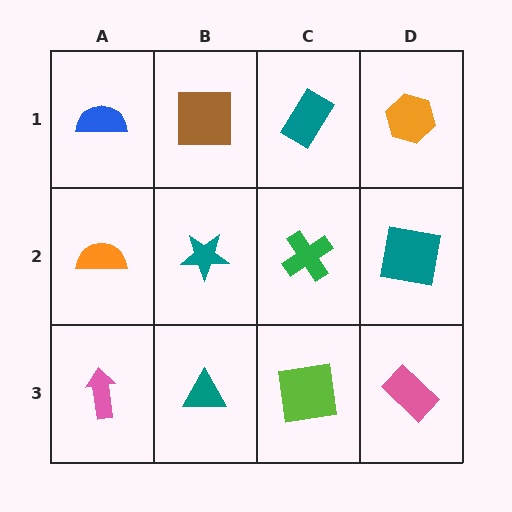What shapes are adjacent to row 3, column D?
A teal square (row 2, column D), a lime square (row 3, column C).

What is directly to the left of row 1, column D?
A teal rectangle.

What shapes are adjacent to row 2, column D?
An orange hexagon (row 1, column D), a pink rectangle (row 3, column D), a green cross (row 2, column C).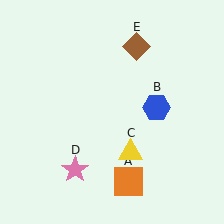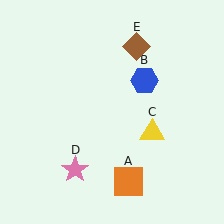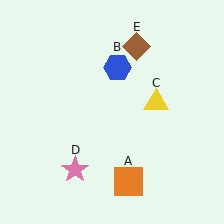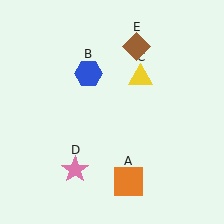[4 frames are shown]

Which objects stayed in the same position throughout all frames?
Orange square (object A) and pink star (object D) and brown diamond (object E) remained stationary.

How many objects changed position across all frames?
2 objects changed position: blue hexagon (object B), yellow triangle (object C).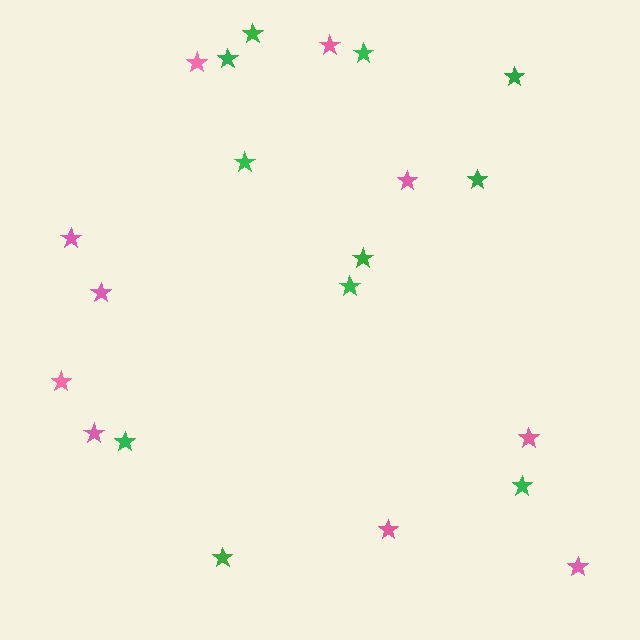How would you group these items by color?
There are 2 groups: one group of green stars (11) and one group of pink stars (10).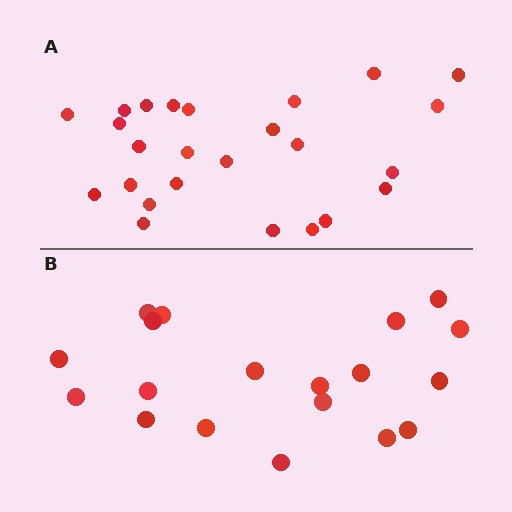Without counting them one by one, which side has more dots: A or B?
Region A (the top region) has more dots.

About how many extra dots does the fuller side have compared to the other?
Region A has about 6 more dots than region B.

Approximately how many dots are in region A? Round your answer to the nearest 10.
About 20 dots. (The exact count is 25, which rounds to 20.)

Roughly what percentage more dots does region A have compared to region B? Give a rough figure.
About 30% more.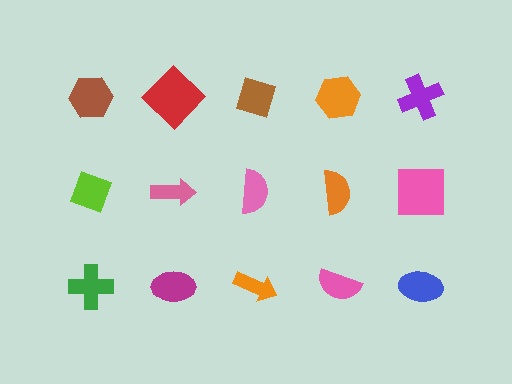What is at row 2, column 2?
A pink arrow.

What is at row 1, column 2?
A red diamond.